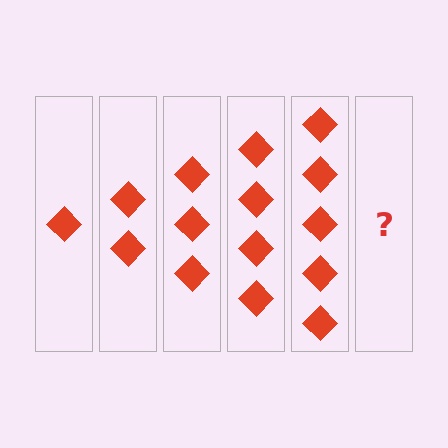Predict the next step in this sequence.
The next step is 6 diamonds.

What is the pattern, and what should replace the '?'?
The pattern is that each step adds one more diamond. The '?' should be 6 diamonds.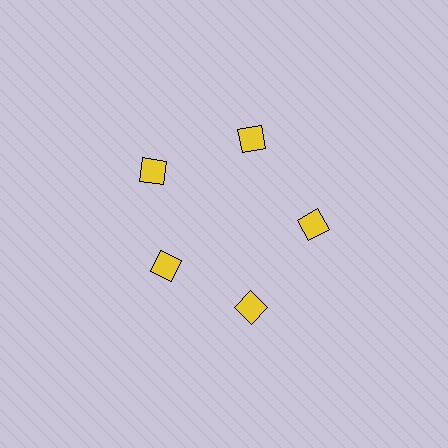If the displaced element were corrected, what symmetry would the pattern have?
It would have 5-fold rotational symmetry — the pattern would map onto itself every 72 degrees.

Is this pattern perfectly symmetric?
No. The 5 yellow squares are arranged in a ring, but one element near the 8 o'clock position is pulled inward toward the center, breaking the 5-fold rotational symmetry.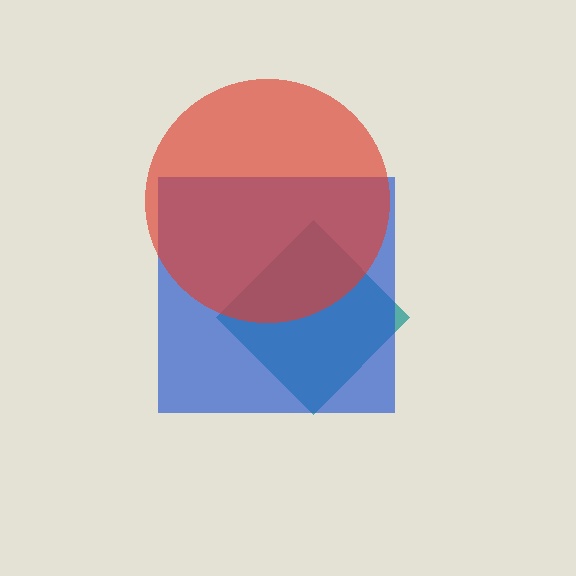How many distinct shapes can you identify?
There are 3 distinct shapes: a teal diamond, a blue square, a red circle.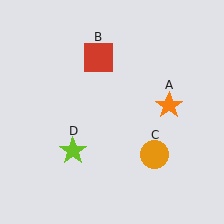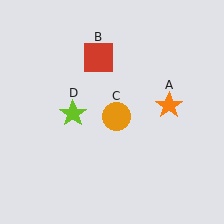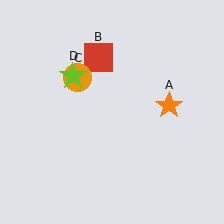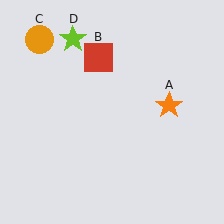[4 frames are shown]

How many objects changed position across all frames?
2 objects changed position: orange circle (object C), lime star (object D).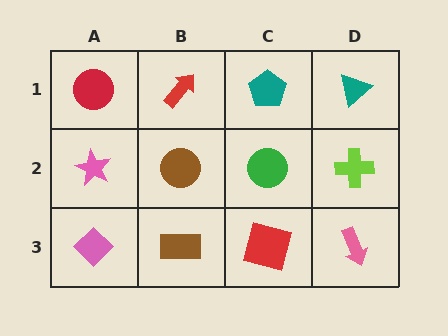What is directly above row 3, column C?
A green circle.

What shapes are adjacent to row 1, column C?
A green circle (row 2, column C), a red arrow (row 1, column B), a teal triangle (row 1, column D).